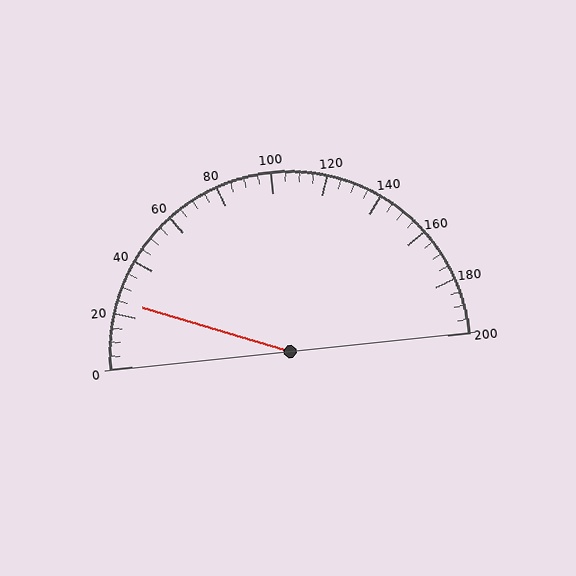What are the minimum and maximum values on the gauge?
The gauge ranges from 0 to 200.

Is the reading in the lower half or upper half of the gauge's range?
The reading is in the lower half of the range (0 to 200).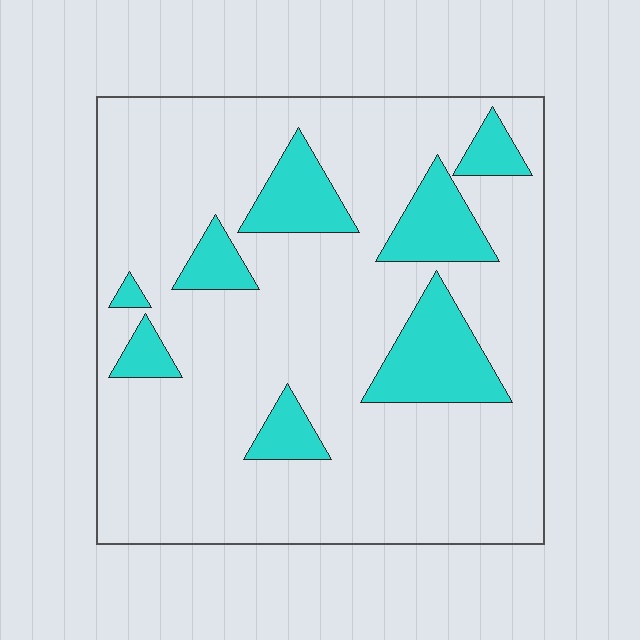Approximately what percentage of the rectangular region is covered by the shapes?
Approximately 20%.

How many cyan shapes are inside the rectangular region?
8.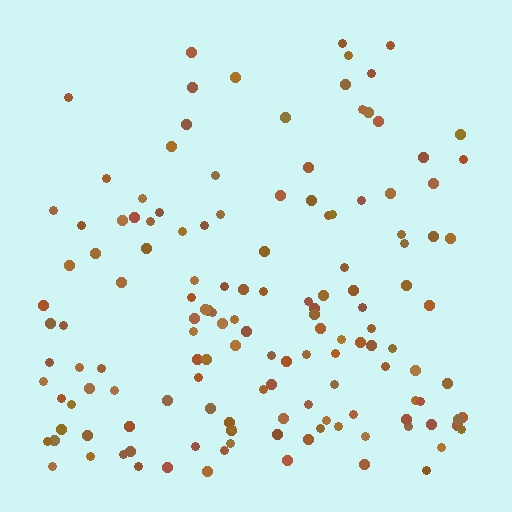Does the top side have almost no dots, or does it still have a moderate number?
Still a moderate number, just noticeably fewer than the bottom.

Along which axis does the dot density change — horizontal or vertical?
Vertical.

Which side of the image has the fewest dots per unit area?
The top.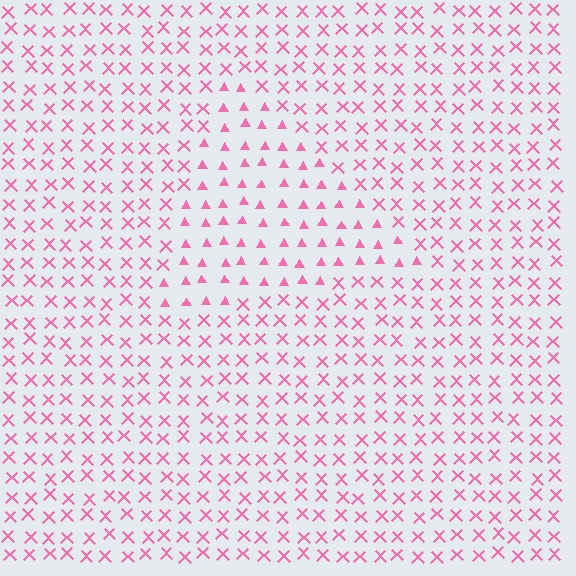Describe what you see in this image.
The image is filled with small pink elements arranged in a uniform grid. A triangle-shaped region contains triangles, while the surrounding area contains X marks. The boundary is defined purely by the change in element shape.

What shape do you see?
I see a triangle.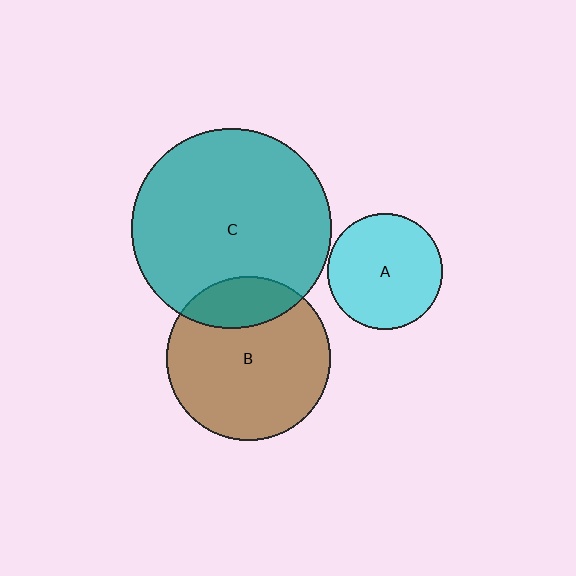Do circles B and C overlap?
Yes.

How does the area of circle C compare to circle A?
Approximately 3.0 times.